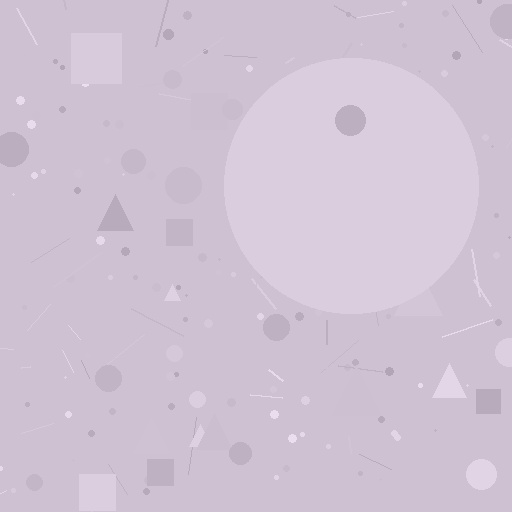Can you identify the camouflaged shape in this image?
The camouflaged shape is a circle.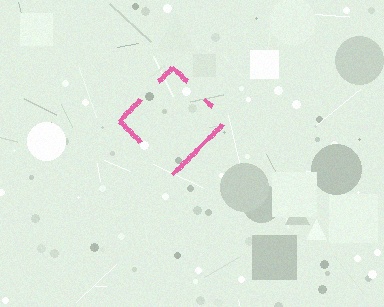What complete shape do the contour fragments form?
The contour fragments form a diamond.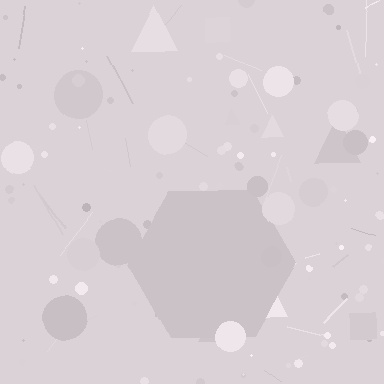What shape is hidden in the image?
A hexagon is hidden in the image.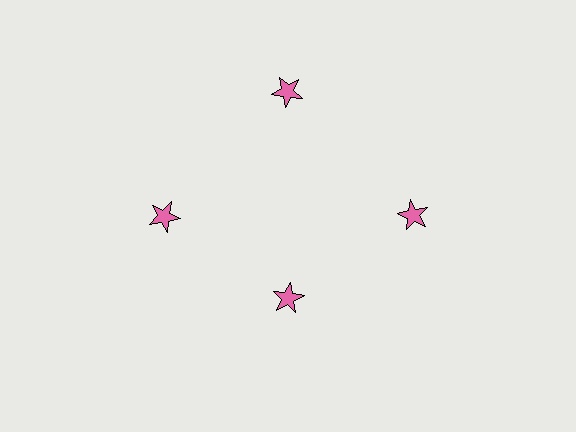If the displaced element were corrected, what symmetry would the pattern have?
It would have 4-fold rotational symmetry — the pattern would map onto itself every 90 degrees.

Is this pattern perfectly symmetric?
No. The 4 pink stars are arranged in a ring, but one element near the 6 o'clock position is pulled inward toward the center, breaking the 4-fold rotational symmetry.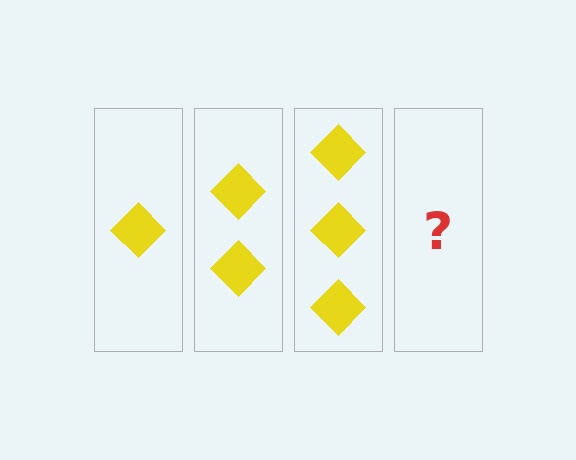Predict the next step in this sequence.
The next step is 4 diamonds.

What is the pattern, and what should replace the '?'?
The pattern is that each step adds one more diamond. The '?' should be 4 diamonds.